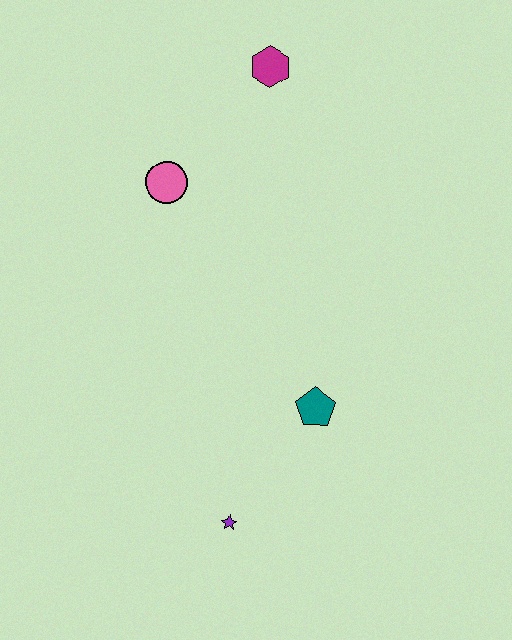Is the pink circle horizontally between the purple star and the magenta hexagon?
No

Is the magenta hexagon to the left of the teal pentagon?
Yes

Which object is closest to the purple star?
The teal pentagon is closest to the purple star.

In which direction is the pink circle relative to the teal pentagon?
The pink circle is above the teal pentagon.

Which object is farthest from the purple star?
The magenta hexagon is farthest from the purple star.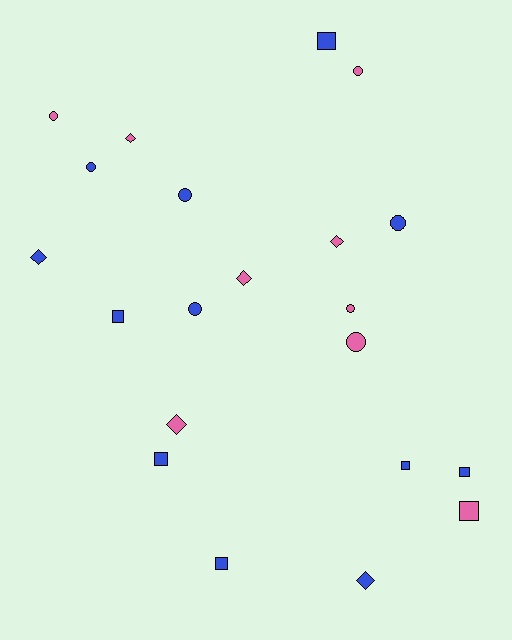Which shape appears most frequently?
Circle, with 8 objects.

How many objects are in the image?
There are 21 objects.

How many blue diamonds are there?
There are 2 blue diamonds.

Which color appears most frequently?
Blue, with 12 objects.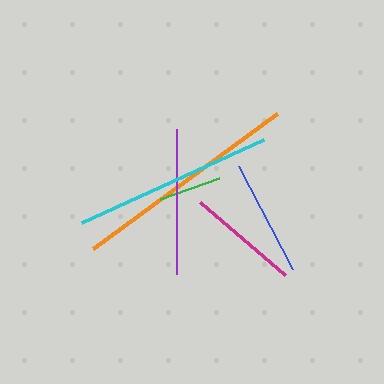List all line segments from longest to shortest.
From longest to shortest: orange, cyan, purple, blue, magenta, green.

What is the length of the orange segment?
The orange segment is approximately 228 pixels long.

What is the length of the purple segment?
The purple segment is approximately 145 pixels long.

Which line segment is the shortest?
The green line is the shortest at approximately 62 pixels.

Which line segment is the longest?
The orange line is the longest at approximately 228 pixels.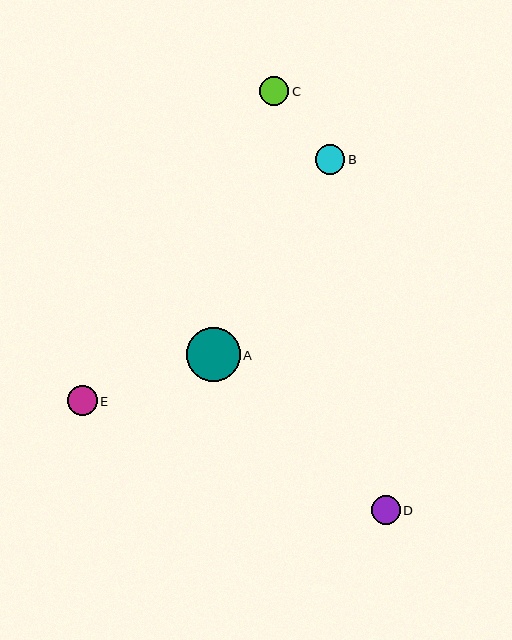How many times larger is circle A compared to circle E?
Circle A is approximately 1.8 times the size of circle E.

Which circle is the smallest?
Circle D is the smallest with a size of approximately 28 pixels.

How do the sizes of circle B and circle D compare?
Circle B and circle D are approximately the same size.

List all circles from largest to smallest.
From largest to smallest: A, E, B, C, D.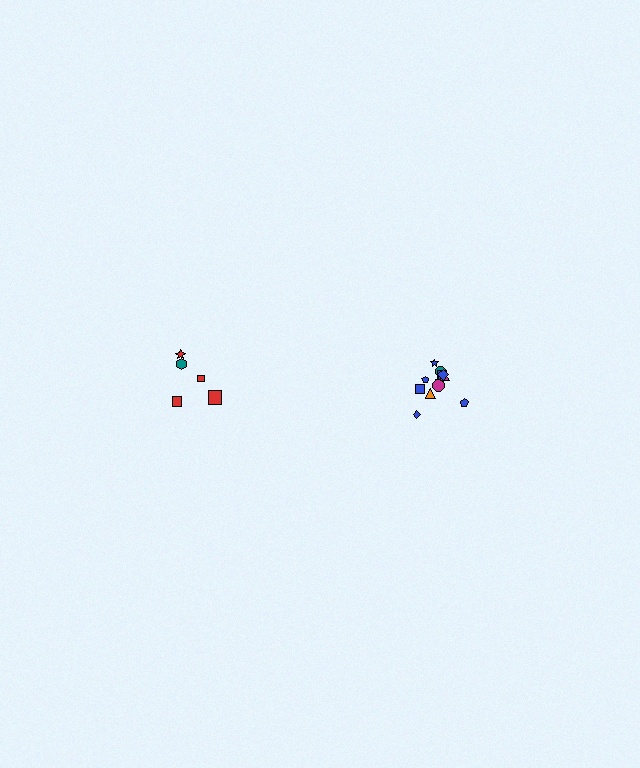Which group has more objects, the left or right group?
The right group.